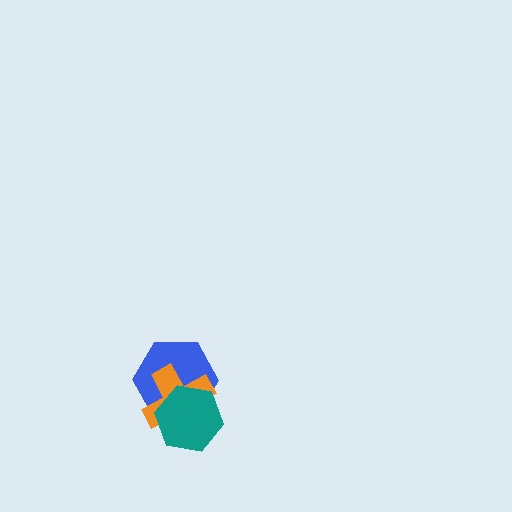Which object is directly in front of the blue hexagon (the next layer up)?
The orange cross is directly in front of the blue hexagon.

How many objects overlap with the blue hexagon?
2 objects overlap with the blue hexagon.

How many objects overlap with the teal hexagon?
2 objects overlap with the teal hexagon.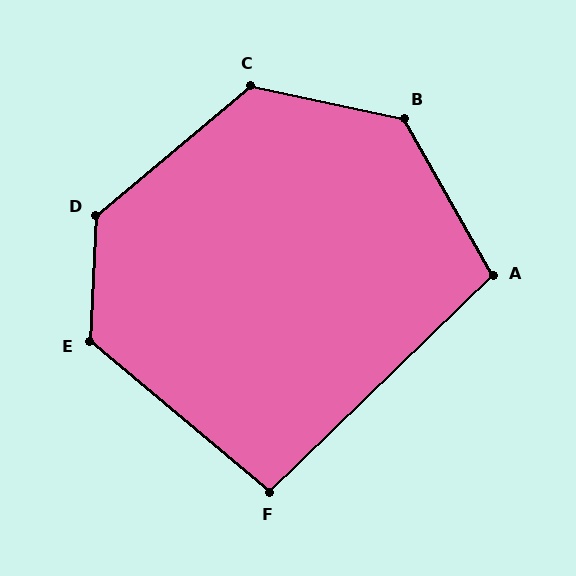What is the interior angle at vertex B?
Approximately 132 degrees (obtuse).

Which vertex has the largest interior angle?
D, at approximately 133 degrees.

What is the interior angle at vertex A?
Approximately 105 degrees (obtuse).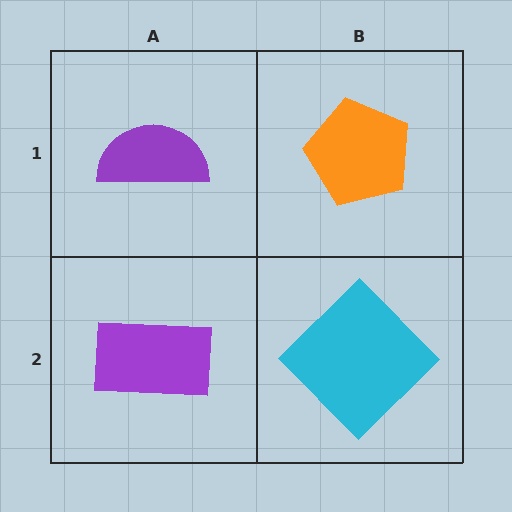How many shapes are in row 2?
2 shapes.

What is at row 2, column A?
A purple rectangle.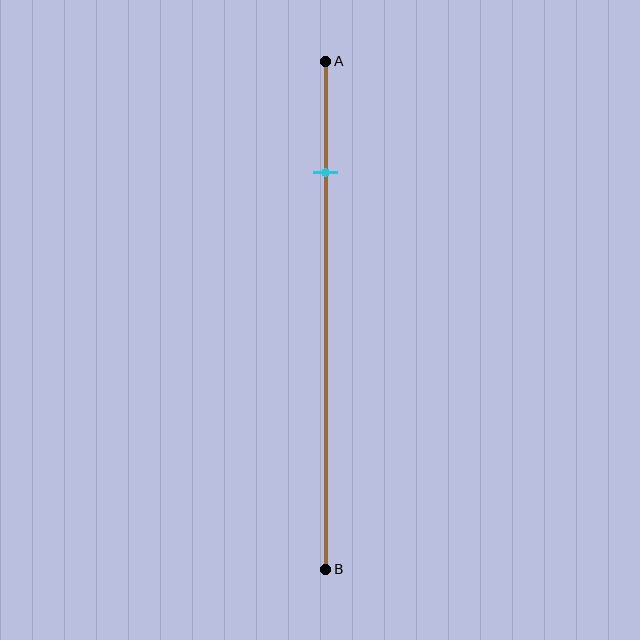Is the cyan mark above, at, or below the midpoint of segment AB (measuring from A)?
The cyan mark is above the midpoint of segment AB.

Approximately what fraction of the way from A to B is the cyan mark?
The cyan mark is approximately 20% of the way from A to B.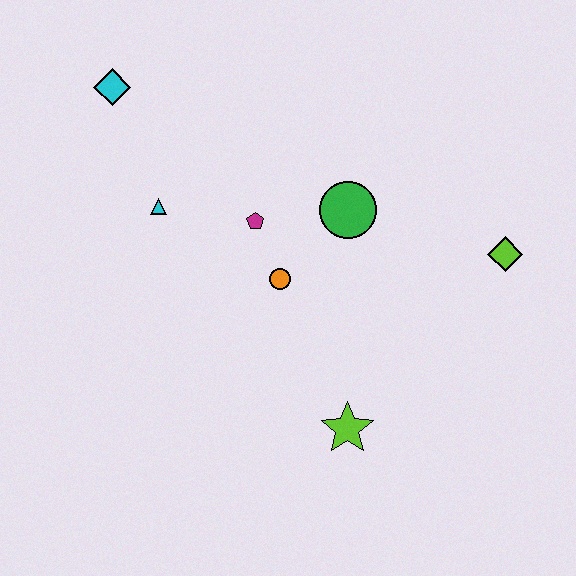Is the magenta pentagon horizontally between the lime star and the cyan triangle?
Yes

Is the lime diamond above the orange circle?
Yes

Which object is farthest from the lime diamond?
The cyan diamond is farthest from the lime diamond.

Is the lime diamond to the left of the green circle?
No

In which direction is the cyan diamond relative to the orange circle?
The cyan diamond is above the orange circle.